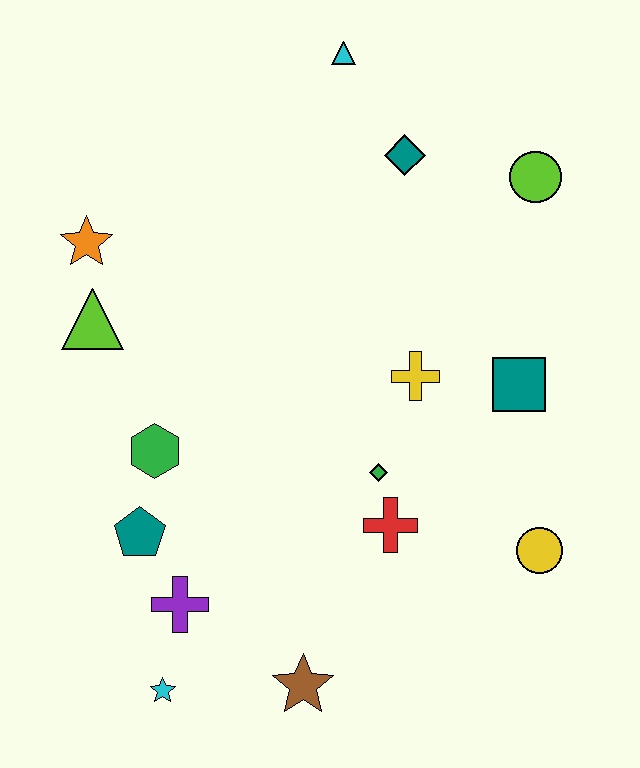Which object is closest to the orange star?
The lime triangle is closest to the orange star.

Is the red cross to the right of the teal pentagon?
Yes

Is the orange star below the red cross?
No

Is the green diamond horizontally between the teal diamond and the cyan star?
Yes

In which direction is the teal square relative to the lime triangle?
The teal square is to the right of the lime triangle.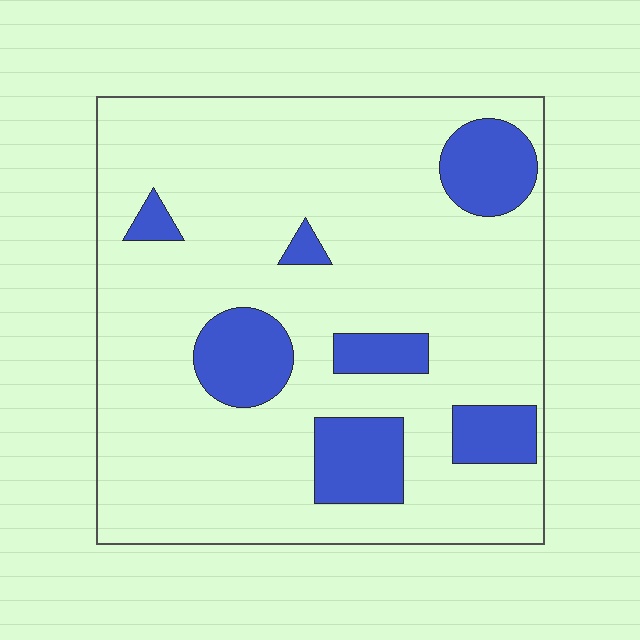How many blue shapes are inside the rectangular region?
7.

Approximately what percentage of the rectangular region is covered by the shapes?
Approximately 20%.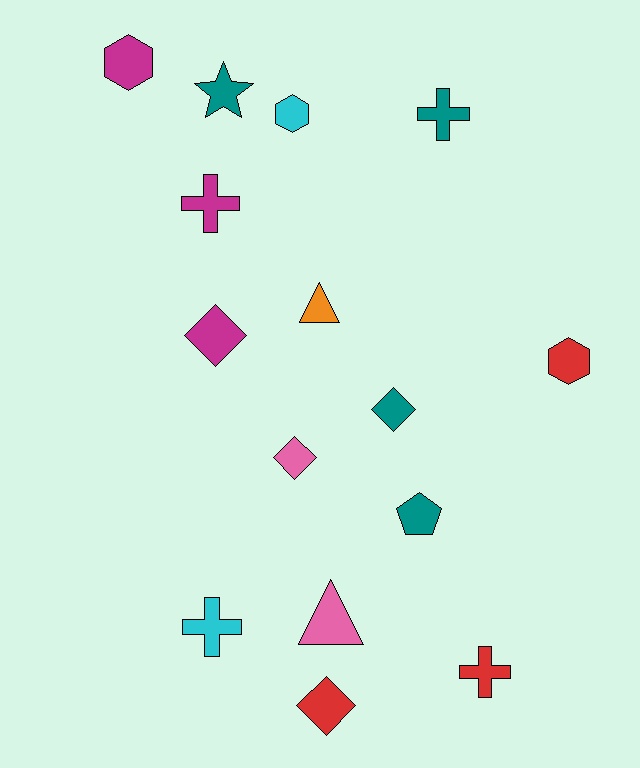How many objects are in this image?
There are 15 objects.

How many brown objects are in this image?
There are no brown objects.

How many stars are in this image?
There is 1 star.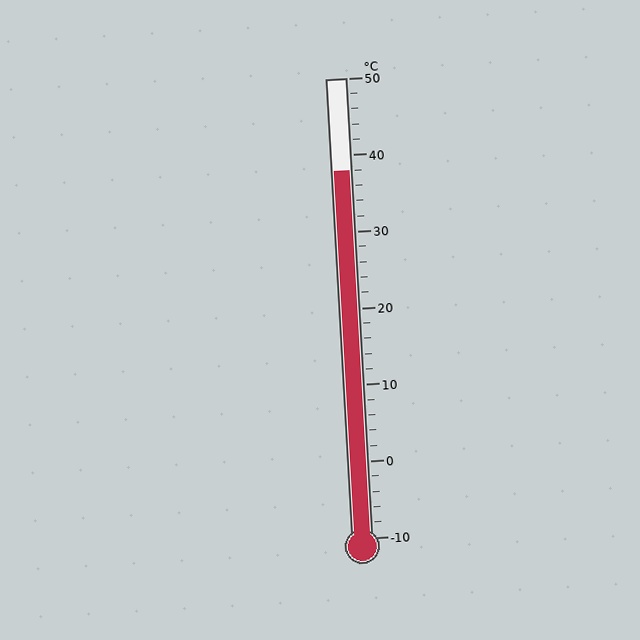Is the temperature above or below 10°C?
The temperature is above 10°C.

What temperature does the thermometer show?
The thermometer shows approximately 38°C.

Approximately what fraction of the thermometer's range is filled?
The thermometer is filled to approximately 80% of its range.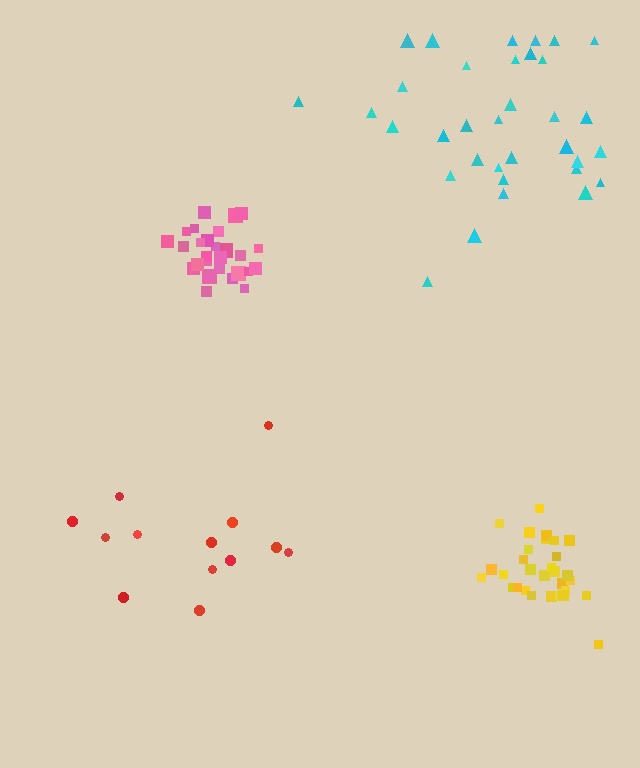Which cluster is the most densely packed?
Pink.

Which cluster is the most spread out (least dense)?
Red.